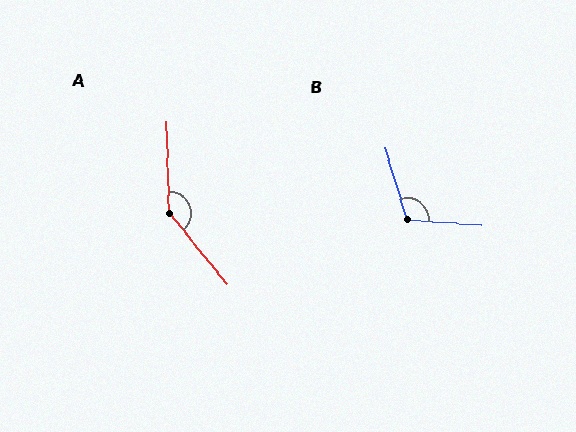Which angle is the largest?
A, at approximately 142 degrees.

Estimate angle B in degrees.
Approximately 111 degrees.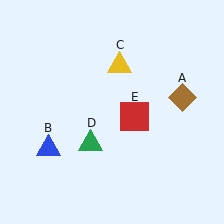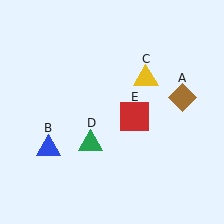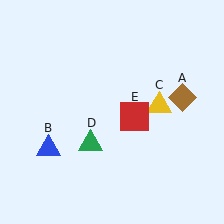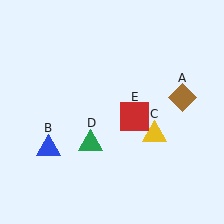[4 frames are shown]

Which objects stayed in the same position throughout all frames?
Brown diamond (object A) and blue triangle (object B) and green triangle (object D) and red square (object E) remained stationary.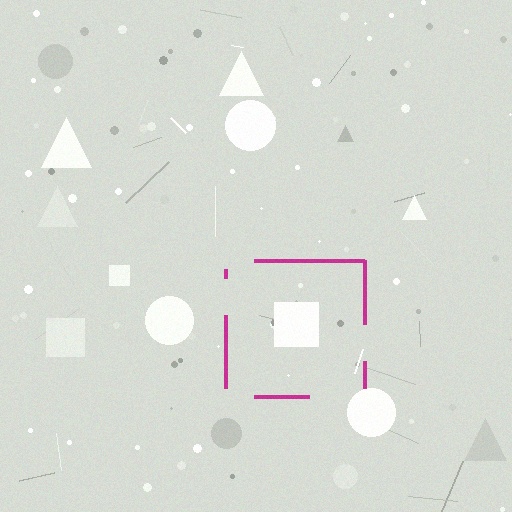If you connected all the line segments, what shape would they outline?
They would outline a square.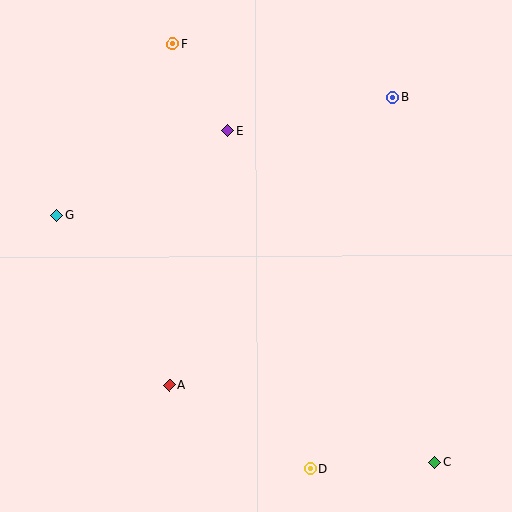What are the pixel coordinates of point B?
Point B is at (393, 98).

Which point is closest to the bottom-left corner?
Point A is closest to the bottom-left corner.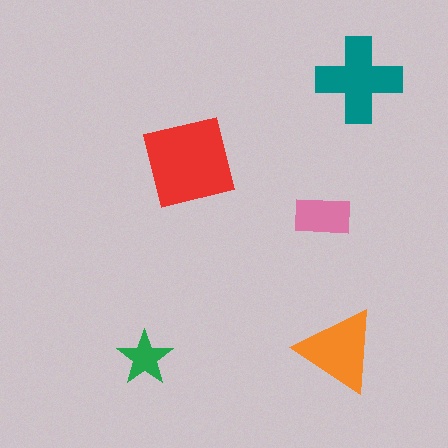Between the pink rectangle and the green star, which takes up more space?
The pink rectangle.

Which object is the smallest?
The green star.